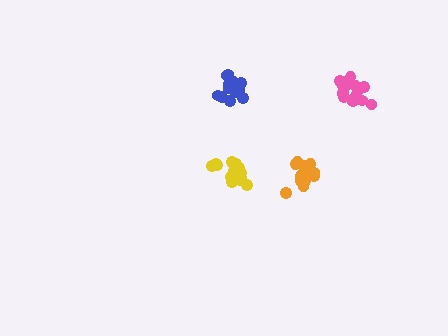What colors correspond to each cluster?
The clusters are colored: orange, blue, yellow, pink.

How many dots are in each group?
Group 1: 15 dots, Group 2: 14 dots, Group 3: 17 dots, Group 4: 14 dots (60 total).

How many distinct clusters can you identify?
There are 4 distinct clusters.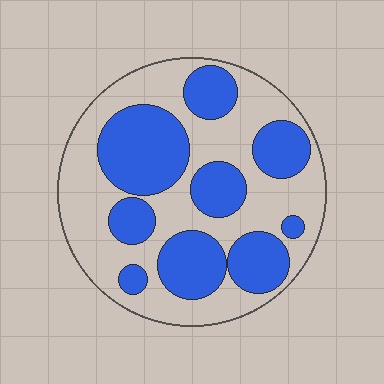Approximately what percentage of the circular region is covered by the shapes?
Approximately 40%.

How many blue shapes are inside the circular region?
9.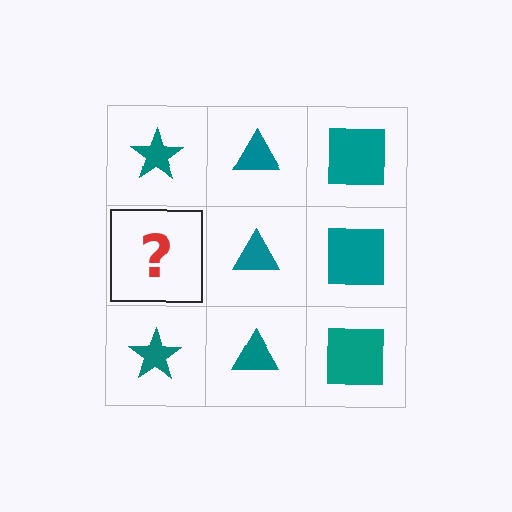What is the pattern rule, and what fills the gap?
The rule is that each column has a consistent shape. The gap should be filled with a teal star.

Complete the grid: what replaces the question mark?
The question mark should be replaced with a teal star.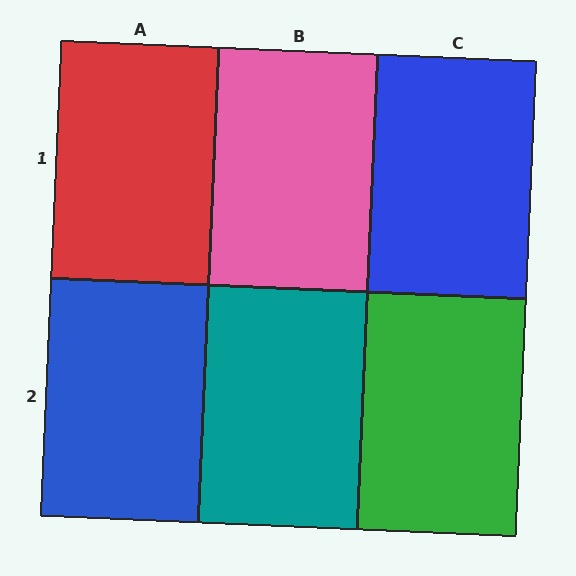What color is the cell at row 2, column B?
Teal.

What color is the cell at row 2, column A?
Blue.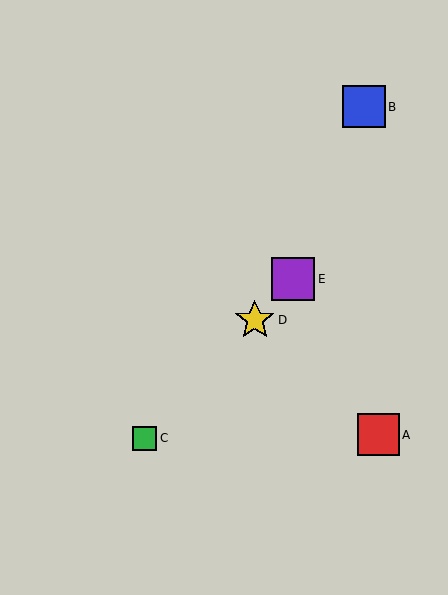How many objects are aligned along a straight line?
3 objects (C, D, E) are aligned along a straight line.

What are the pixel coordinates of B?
Object B is at (364, 107).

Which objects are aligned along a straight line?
Objects C, D, E are aligned along a straight line.